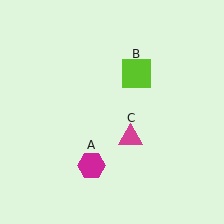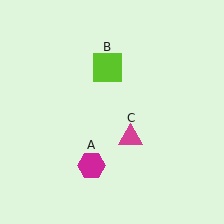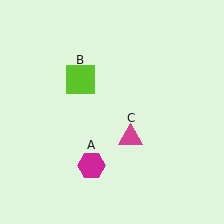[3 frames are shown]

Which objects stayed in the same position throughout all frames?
Magenta hexagon (object A) and magenta triangle (object C) remained stationary.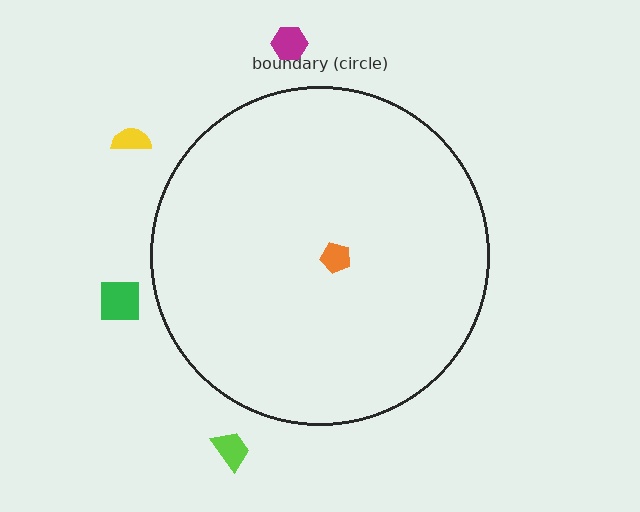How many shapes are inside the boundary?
1 inside, 4 outside.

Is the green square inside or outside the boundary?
Outside.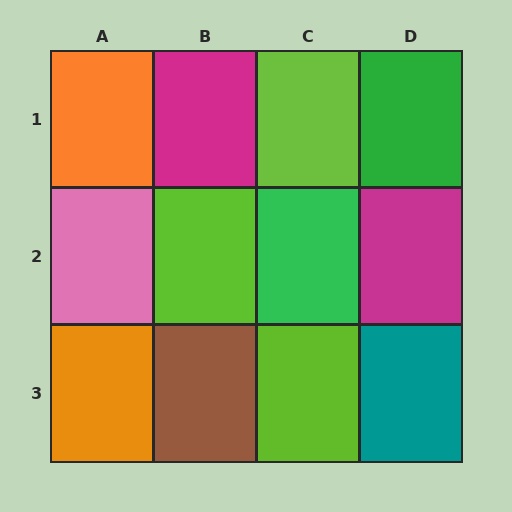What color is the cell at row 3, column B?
Brown.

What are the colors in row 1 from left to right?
Orange, magenta, lime, green.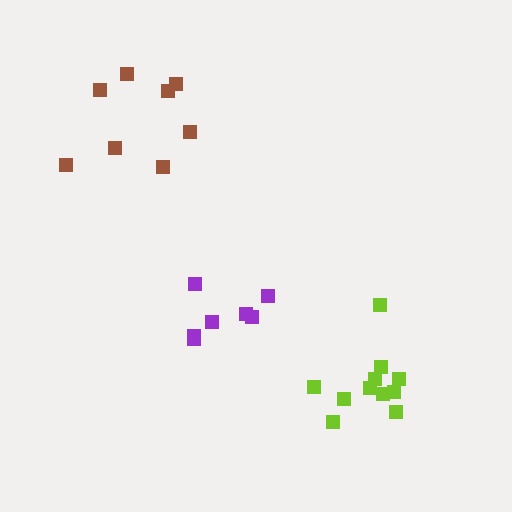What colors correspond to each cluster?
The clusters are colored: brown, lime, purple.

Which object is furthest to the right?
The lime cluster is rightmost.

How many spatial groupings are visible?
There are 3 spatial groupings.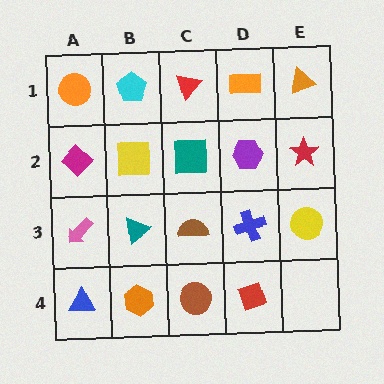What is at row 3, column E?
A yellow circle.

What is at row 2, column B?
A yellow square.